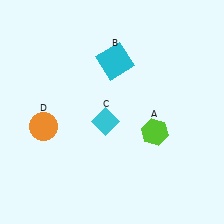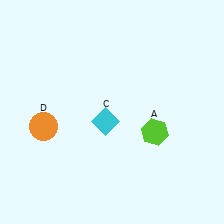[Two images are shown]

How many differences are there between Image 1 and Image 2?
There is 1 difference between the two images.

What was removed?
The cyan square (B) was removed in Image 2.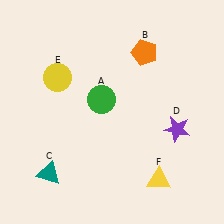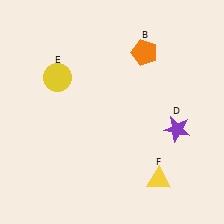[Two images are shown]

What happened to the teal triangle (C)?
The teal triangle (C) was removed in Image 2. It was in the bottom-left area of Image 1.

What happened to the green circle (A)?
The green circle (A) was removed in Image 2. It was in the top-left area of Image 1.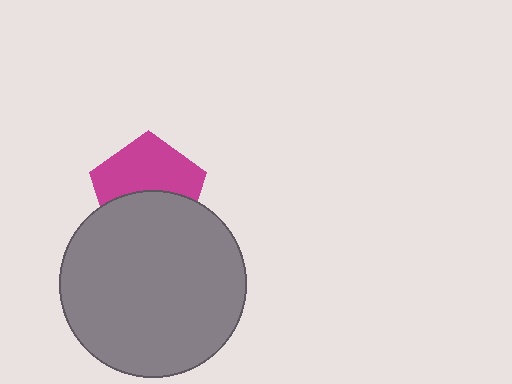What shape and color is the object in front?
The object in front is a gray circle.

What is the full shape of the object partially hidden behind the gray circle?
The partially hidden object is a magenta pentagon.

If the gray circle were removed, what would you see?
You would see the complete magenta pentagon.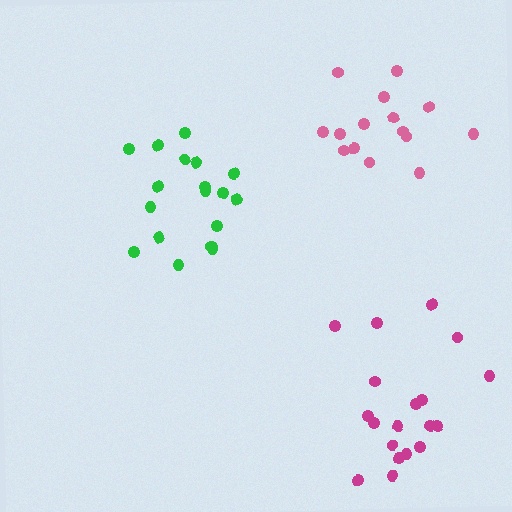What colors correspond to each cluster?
The clusters are colored: magenta, green, pink.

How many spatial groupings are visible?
There are 3 spatial groupings.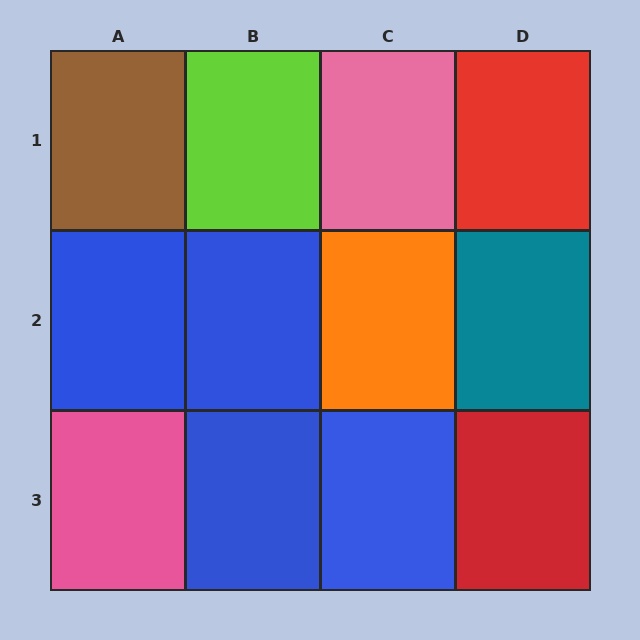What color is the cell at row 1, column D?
Red.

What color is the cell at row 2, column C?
Orange.